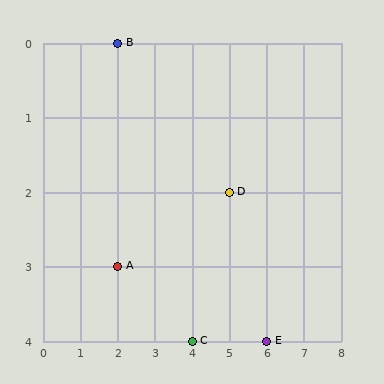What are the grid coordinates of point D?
Point D is at grid coordinates (5, 2).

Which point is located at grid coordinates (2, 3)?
Point A is at (2, 3).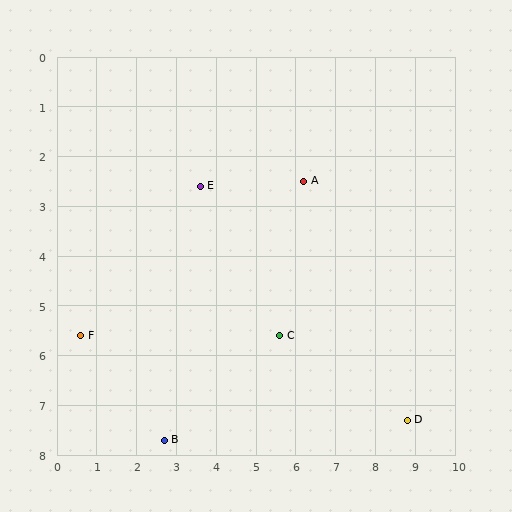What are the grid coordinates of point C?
Point C is at approximately (5.6, 5.6).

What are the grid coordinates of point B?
Point B is at approximately (2.7, 7.7).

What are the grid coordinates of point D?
Point D is at approximately (8.8, 7.3).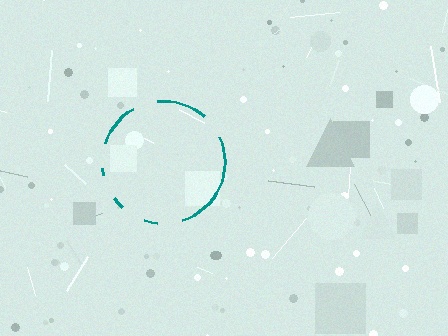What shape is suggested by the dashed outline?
The dashed outline suggests a circle.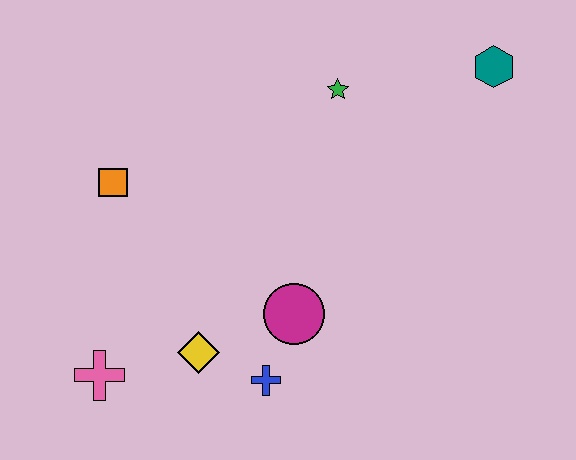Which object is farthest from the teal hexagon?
The pink cross is farthest from the teal hexagon.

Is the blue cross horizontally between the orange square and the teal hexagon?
Yes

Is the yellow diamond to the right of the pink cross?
Yes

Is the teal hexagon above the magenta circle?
Yes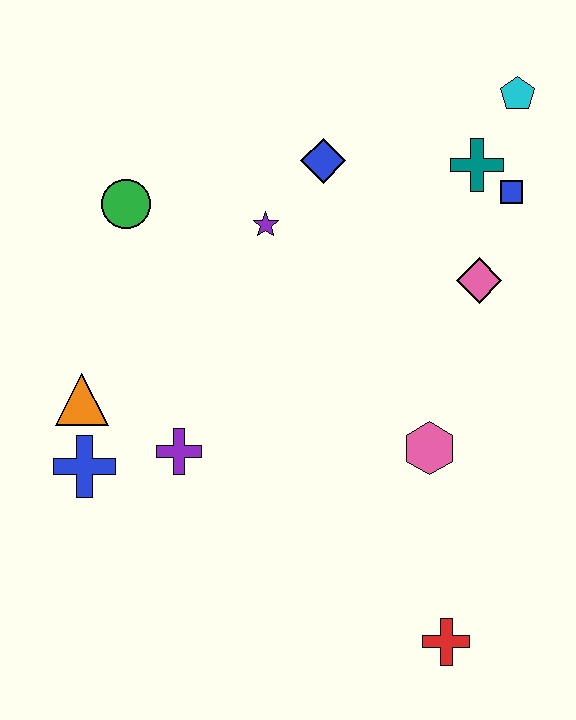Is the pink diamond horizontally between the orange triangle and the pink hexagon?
No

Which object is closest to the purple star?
The blue diamond is closest to the purple star.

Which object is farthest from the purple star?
The red cross is farthest from the purple star.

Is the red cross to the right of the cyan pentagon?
No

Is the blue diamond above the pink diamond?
Yes